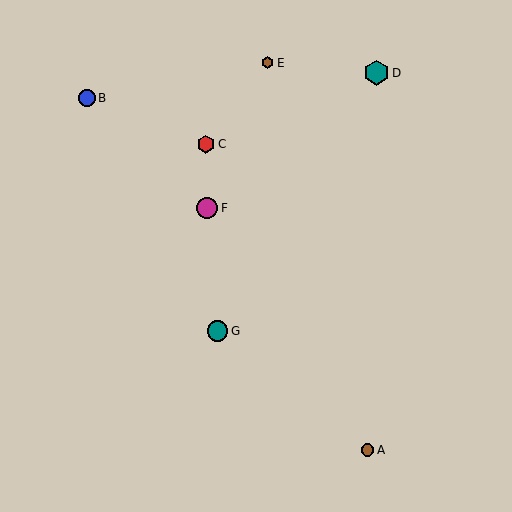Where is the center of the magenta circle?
The center of the magenta circle is at (207, 208).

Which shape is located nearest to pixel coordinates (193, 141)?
The red hexagon (labeled C) at (206, 144) is nearest to that location.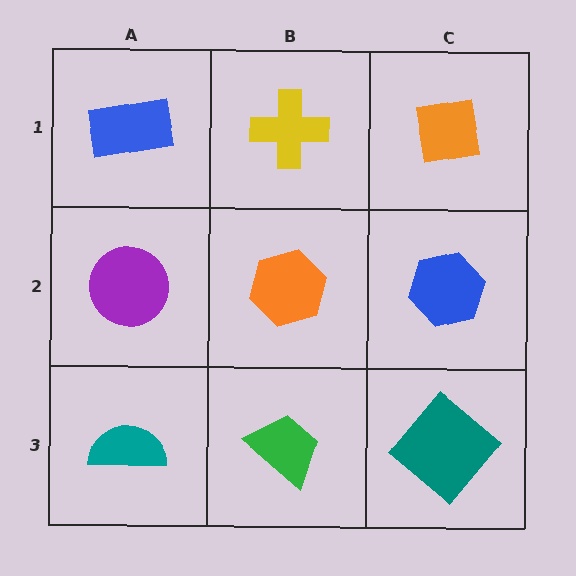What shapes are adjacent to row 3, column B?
An orange hexagon (row 2, column B), a teal semicircle (row 3, column A), a teal diamond (row 3, column C).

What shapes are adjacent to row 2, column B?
A yellow cross (row 1, column B), a green trapezoid (row 3, column B), a purple circle (row 2, column A), a blue hexagon (row 2, column C).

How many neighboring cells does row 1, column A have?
2.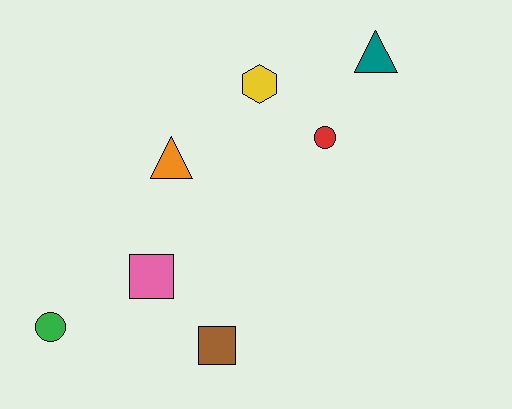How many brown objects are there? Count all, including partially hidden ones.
There is 1 brown object.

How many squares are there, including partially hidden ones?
There are 2 squares.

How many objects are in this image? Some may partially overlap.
There are 7 objects.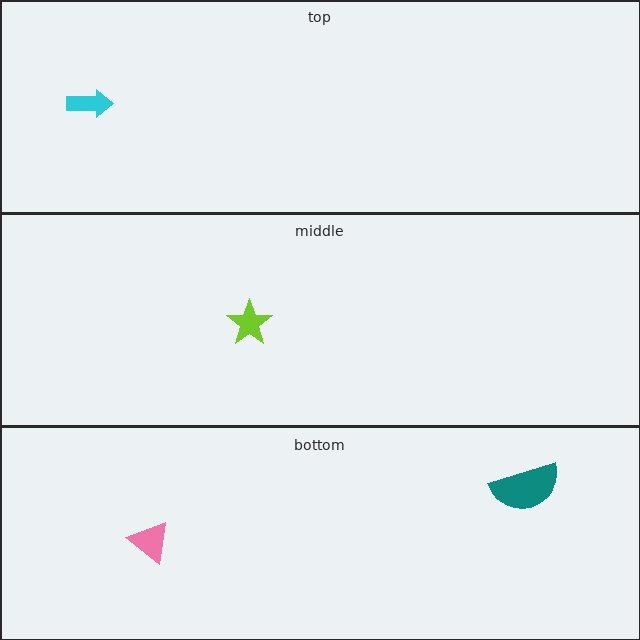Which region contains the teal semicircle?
The bottom region.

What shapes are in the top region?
The cyan arrow.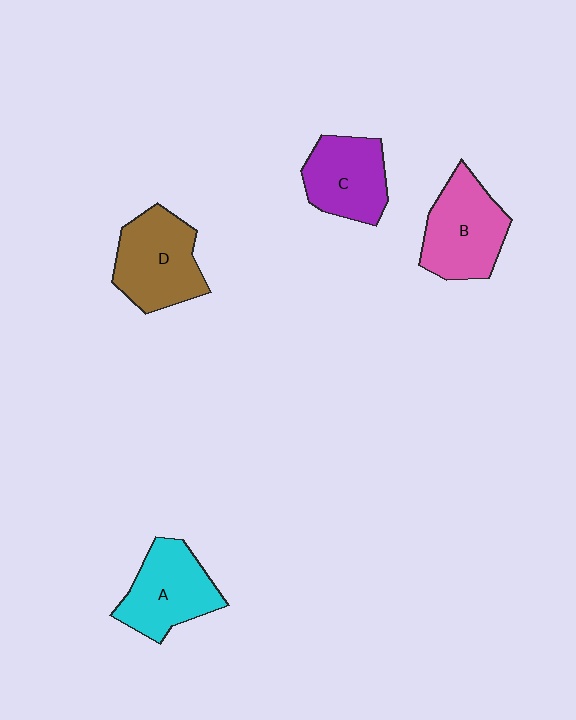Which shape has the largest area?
Shape D (brown).